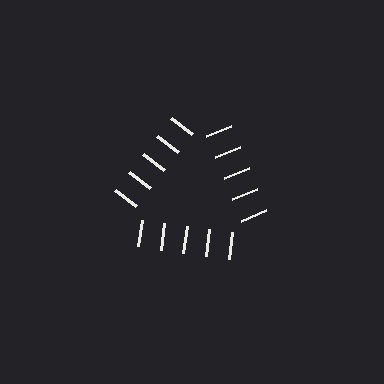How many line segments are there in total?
15 — 5 along each of the 3 edges.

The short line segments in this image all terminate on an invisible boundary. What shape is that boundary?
An illusory triangle — the line segments terminate on its edges but no continuous stroke is drawn.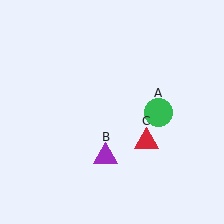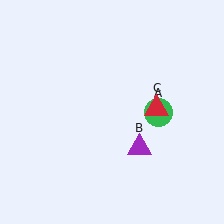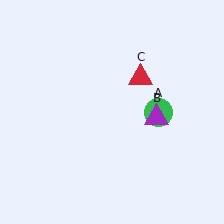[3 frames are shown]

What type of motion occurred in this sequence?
The purple triangle (object B), red triangle (object C) rotated counterclockwise around the center of the scene.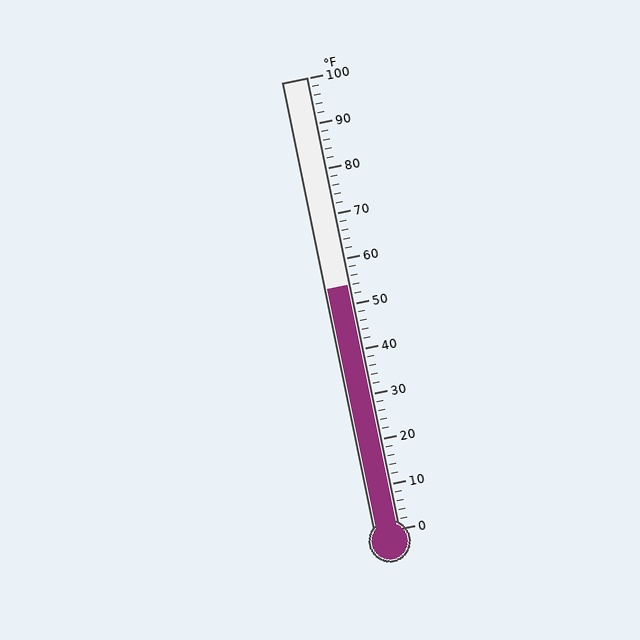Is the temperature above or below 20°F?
The temperature is above 20°F.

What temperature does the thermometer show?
The thermometer shows approximately 54°F.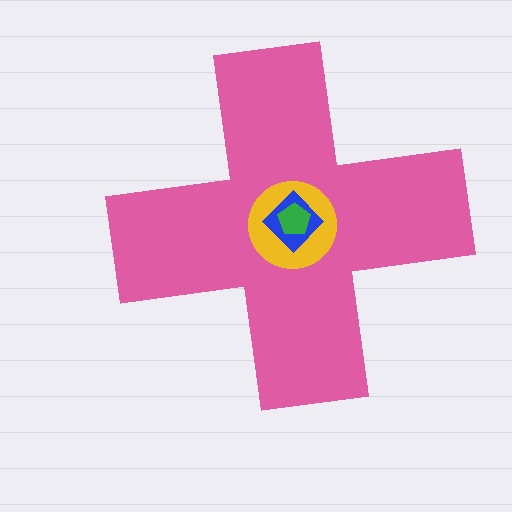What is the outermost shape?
The pink cross.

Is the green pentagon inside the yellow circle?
Yes.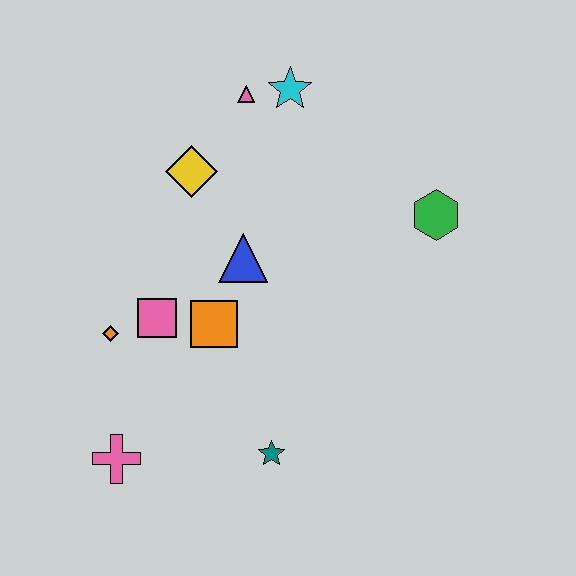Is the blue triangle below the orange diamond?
No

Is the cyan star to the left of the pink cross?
No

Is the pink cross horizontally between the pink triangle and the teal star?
No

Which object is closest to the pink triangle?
The cyan star is closest to the pink triangle.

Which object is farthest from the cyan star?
The pink cross is farthest from the cyan star.